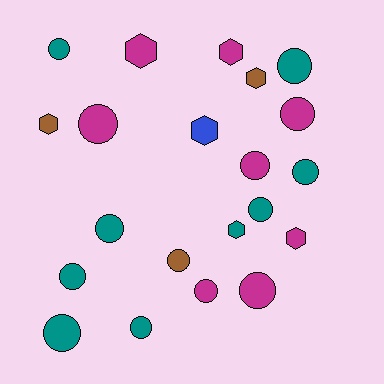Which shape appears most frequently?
Circle, with 14 objects.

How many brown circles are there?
There is 1 brown circle.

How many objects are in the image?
There are 21 objects.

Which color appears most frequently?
Teal, with 9 objects.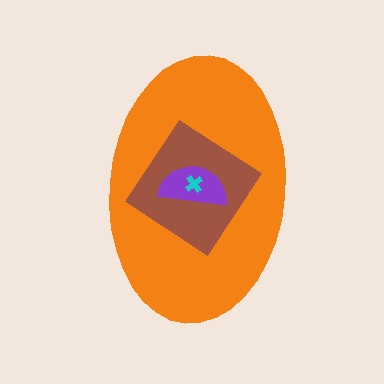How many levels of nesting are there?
4.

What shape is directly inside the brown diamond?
The purple semicircle.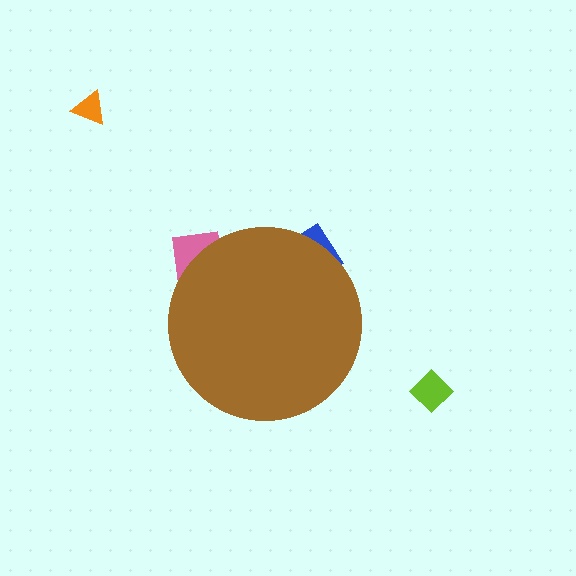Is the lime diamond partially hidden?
No, the lime diamond is fully visible.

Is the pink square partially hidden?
Yes, the pink square is partially hidden behind the brown circle.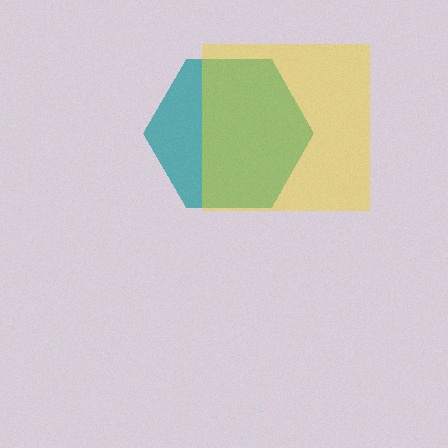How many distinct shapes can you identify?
There are 2 distinct shapes: a teal hexagon, a yellow square.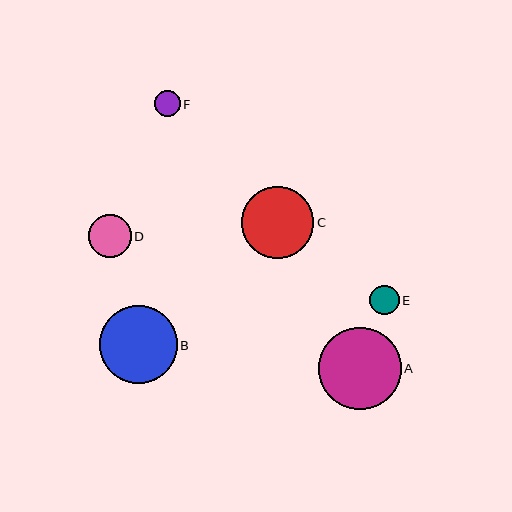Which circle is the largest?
Circle A is the largest with a size of approximately 83 pixels.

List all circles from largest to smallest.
From largest to smallest: A, B, C, D, E, F.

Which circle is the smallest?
Circle F is the smallest with a size of approximately 26 pixels.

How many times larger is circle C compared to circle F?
Circle C is approximately 2.8 times the size of circle F.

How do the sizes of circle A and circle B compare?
Circle A and circle B are approximately the same size.